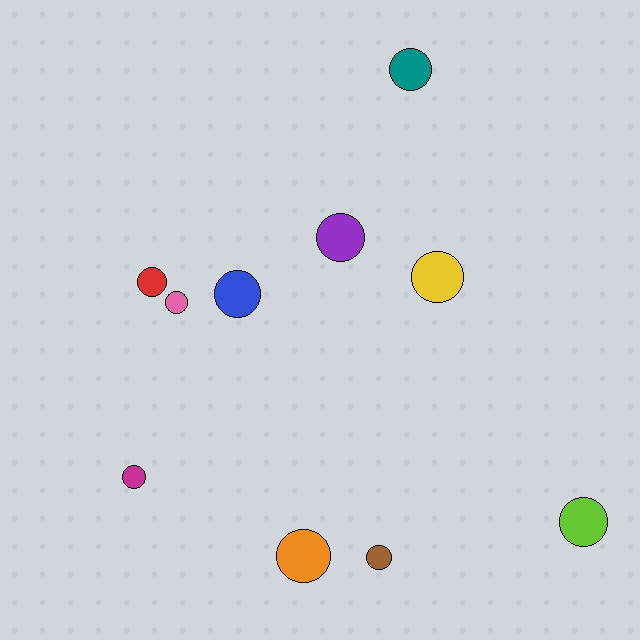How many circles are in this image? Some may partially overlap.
There are 10 circles.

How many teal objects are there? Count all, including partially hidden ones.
There is 1 teal object.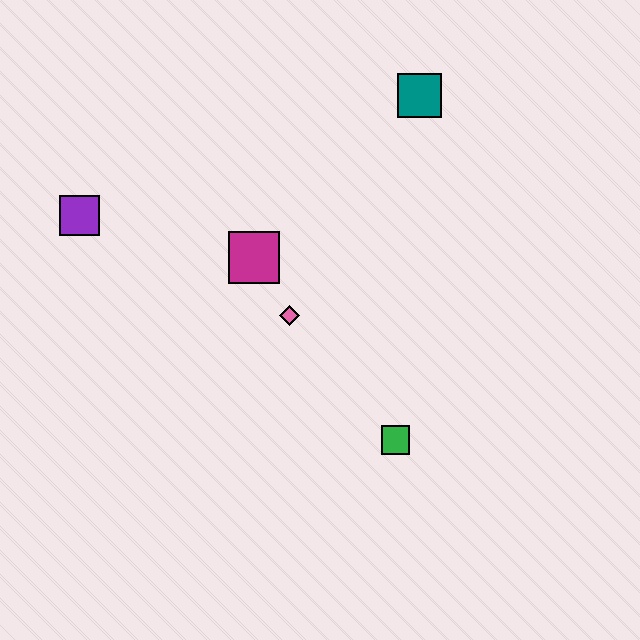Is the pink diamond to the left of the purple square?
No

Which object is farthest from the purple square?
The green square is farthest from the purple square.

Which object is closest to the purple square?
The magenta square is closest to the purple square.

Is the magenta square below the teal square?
Yes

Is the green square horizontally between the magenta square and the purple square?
No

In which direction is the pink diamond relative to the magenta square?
The pink diamond is below the magenta square.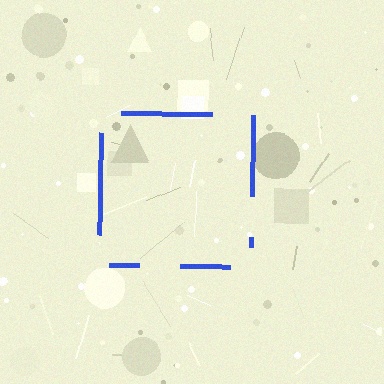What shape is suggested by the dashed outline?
The dashed outline suggests a square.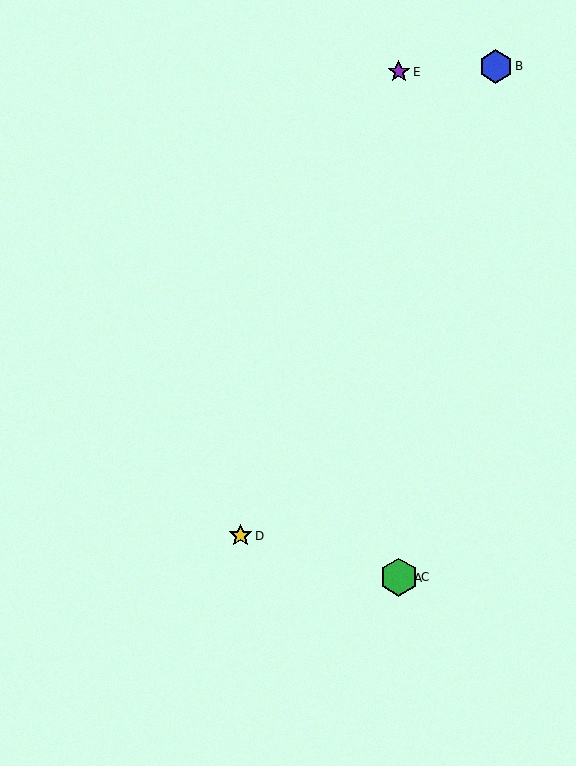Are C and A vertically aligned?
Yes, both are at x≈399.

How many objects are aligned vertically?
3 objects (A, C, E) are aligned vertically.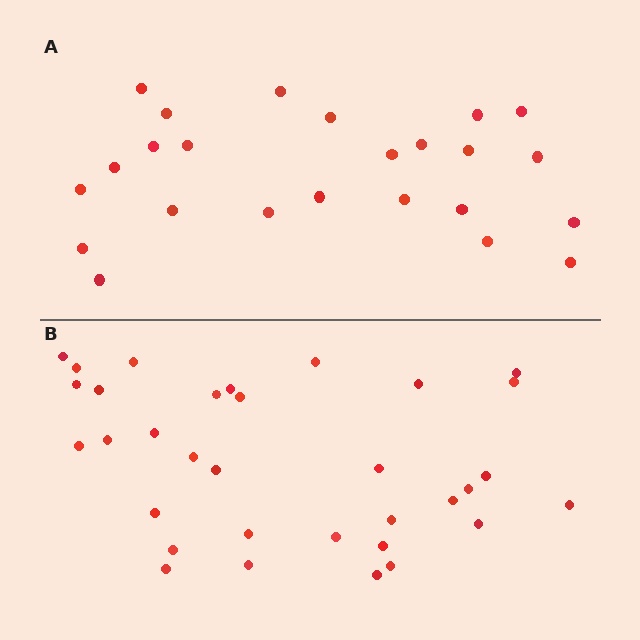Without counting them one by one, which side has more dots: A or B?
Region B (the bottom region) has more dots.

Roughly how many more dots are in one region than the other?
Region B has roughly 8 or so more dots than region A.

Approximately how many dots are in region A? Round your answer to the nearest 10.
About 20 dots. (The exact count is 24, which rounds to 20.)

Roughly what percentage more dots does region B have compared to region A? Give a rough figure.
About 40% more.